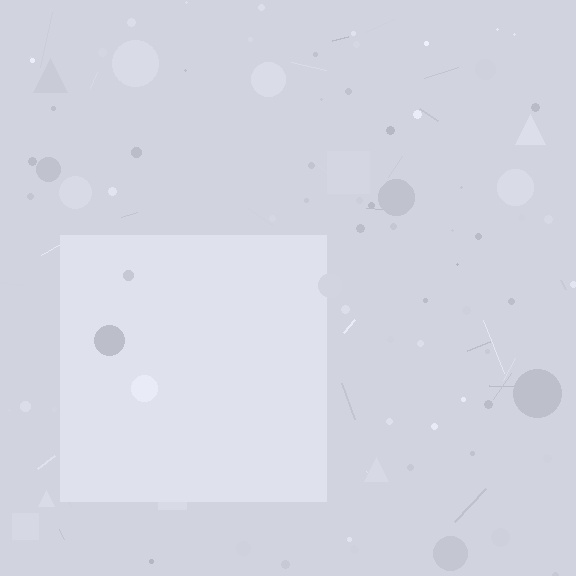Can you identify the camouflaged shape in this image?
The camouflaged shape is a square.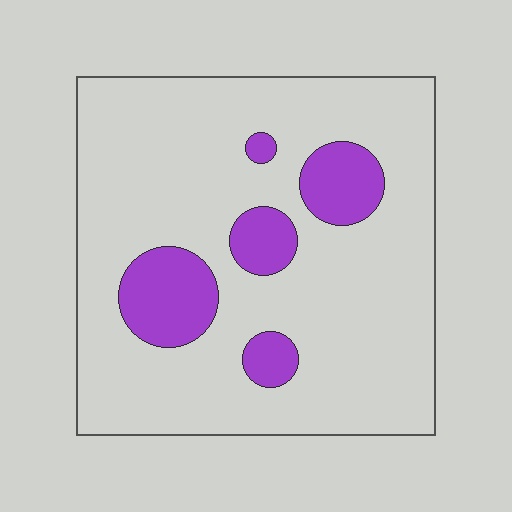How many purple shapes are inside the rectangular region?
5.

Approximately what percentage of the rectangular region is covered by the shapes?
Approximately 15%.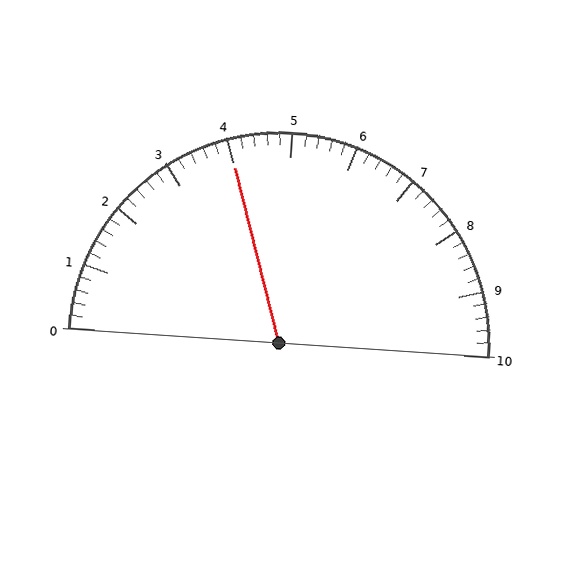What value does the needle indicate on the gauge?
The needle indicates approximately 4.0.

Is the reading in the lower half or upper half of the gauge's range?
The reading is in the lower half of the range (0 to 10).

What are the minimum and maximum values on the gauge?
The gauge ranges from 0 to 10.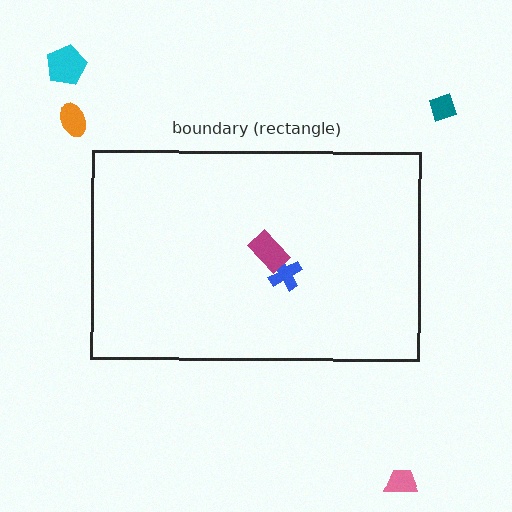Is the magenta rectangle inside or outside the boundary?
Inside.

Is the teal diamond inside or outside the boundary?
Outside.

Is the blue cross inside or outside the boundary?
Inside.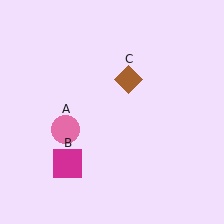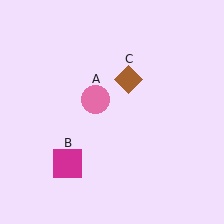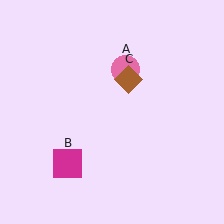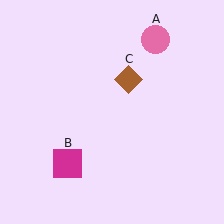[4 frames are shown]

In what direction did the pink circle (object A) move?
The pink circle (object A) moved up and to the right.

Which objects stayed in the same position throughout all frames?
Magenta square (object B) and brown diamond (object C) remained stationary.